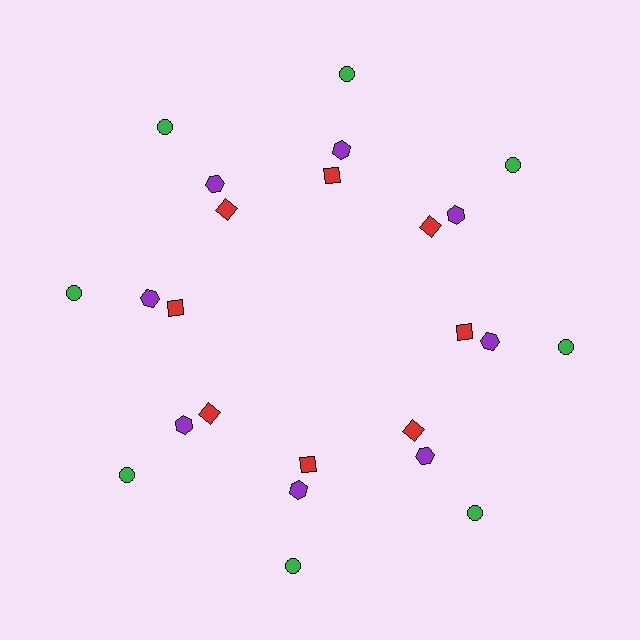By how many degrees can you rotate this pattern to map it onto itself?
The pattern maps onto itself every 45 degrees of rotation.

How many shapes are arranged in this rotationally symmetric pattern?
There are 24 shapes, arranged in 8 groups of 3.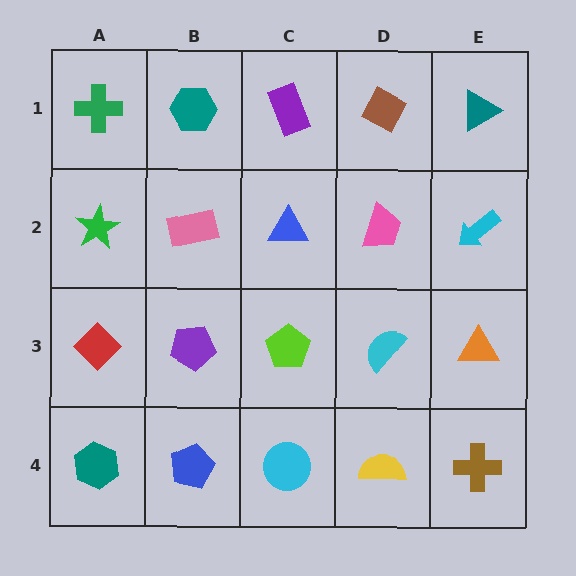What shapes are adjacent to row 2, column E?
A teal triangle (row 1, column E), an orange triangle (row 3, column E), a pink trapezoid (row 2, column D).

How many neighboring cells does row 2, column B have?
4.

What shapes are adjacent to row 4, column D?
A cyan semicircle (row 3, column D), a cyan circle (row 4, column C), a brown cross (row 4, column E).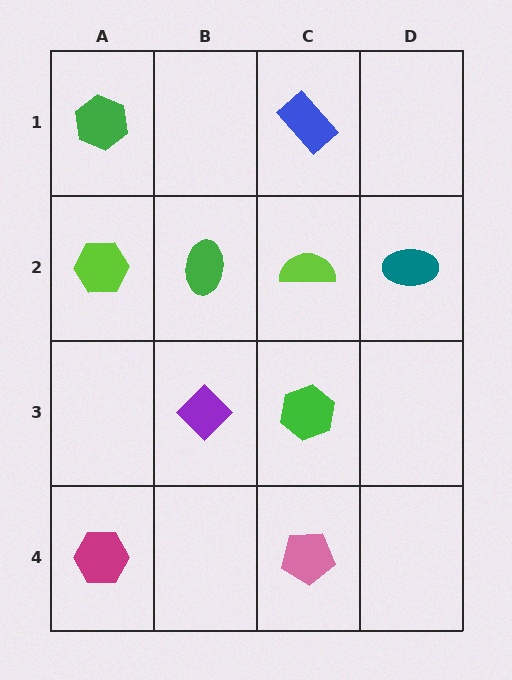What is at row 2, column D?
A teal ellipse.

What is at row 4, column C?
A pink pentagon.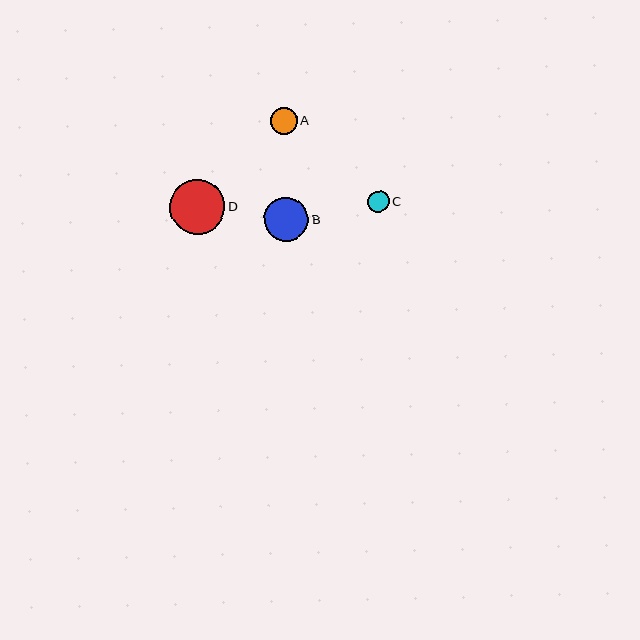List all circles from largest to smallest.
From largest to smallest: D, B, A, C.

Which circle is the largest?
Circle D is the largest with a size of approximately 55 pixels.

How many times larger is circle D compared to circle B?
Circle D is approximately 1.2 times the size of circle B.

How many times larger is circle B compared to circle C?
Circle B is approximately 2.1 times the size of circle C.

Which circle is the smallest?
Circle C is the smallest with a size of approximately 21 pixels.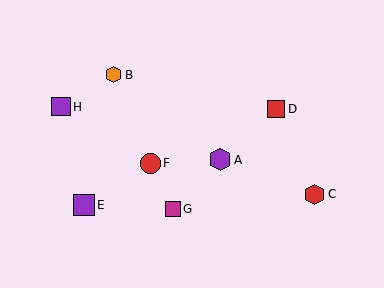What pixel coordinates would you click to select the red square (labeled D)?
Click at (276, 109) to select the red square D.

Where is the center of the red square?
The center of the red square is at (276, 109).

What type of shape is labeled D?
Shape D is a red square.